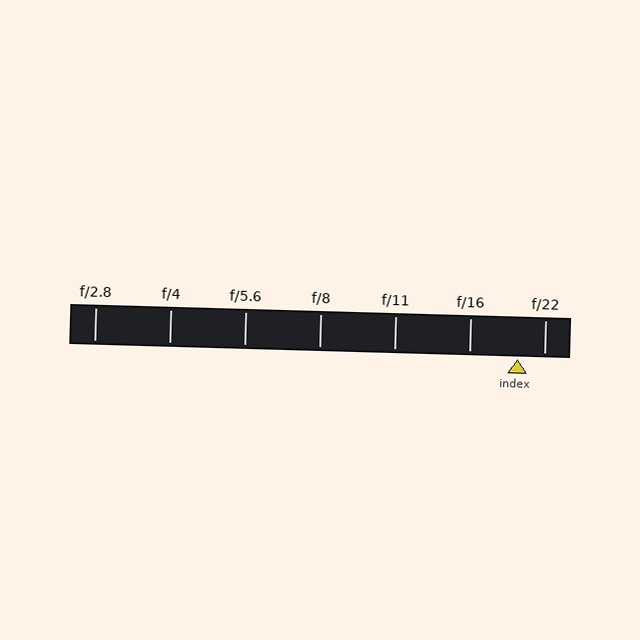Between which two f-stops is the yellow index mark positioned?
The index mark is between f/16 and f/22.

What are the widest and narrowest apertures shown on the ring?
The widest aperture shown is f/2.8 and the narrowest is f/22.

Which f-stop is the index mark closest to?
The index mark is closest to f/22.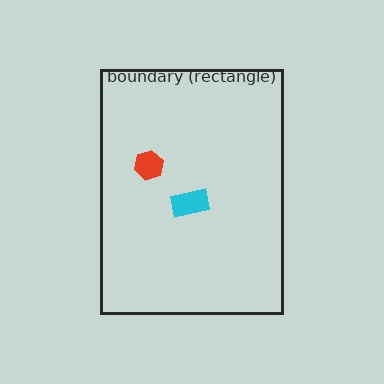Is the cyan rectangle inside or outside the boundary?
Inside.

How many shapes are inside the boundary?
2 inside, 0 outside.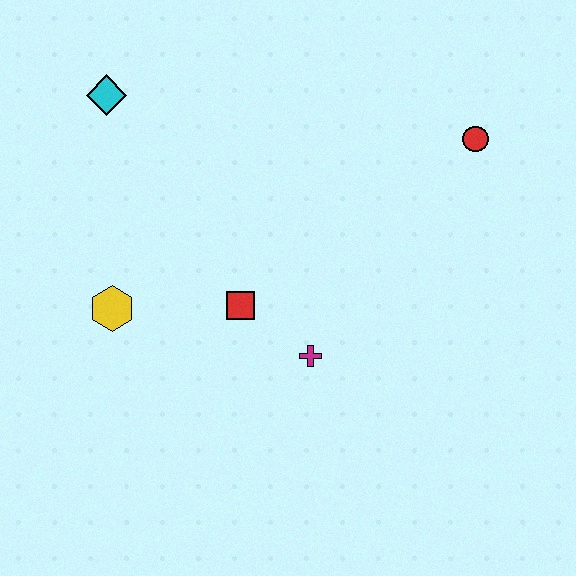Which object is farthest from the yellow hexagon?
The red circle is farthest from the yellow hexagon.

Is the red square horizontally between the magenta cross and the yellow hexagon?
Yes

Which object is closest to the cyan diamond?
The yellow hexagon is closest to the cyan diamond.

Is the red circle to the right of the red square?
Yes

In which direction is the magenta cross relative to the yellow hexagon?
The magenta cross is to the right of the yellow hexagon.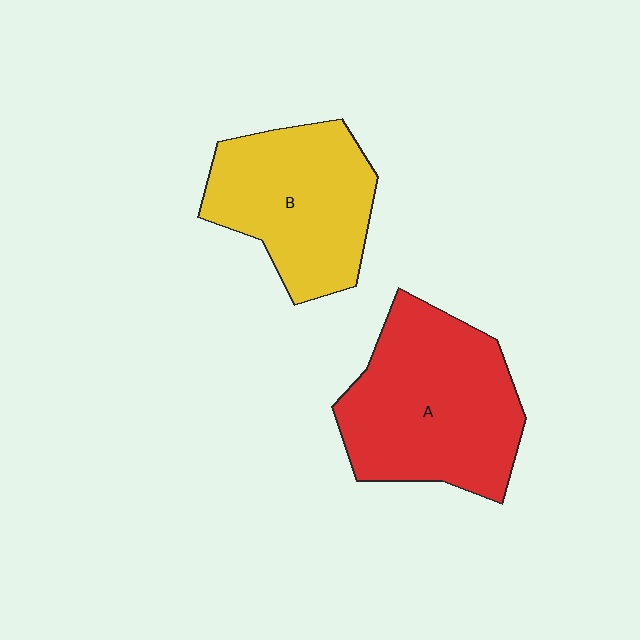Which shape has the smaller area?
Shape B (yellow).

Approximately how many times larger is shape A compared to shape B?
Approximately 1.2 times.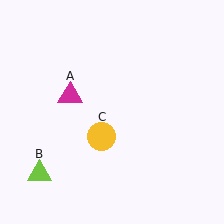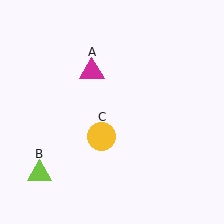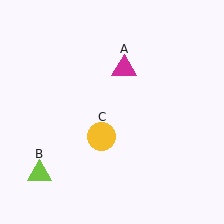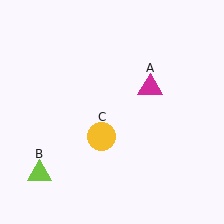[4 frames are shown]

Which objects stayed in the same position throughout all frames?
Lime triangle (object B) and yellow circle (object C) remained stationary.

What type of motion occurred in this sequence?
The magenta triangle (object A) rotated clockwise around the center of the scene.